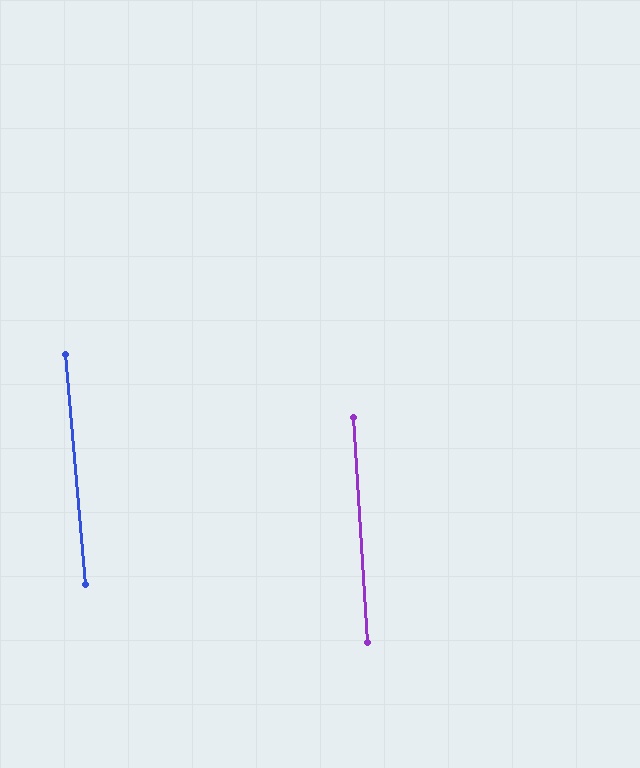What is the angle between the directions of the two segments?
Approximately 2 degrees.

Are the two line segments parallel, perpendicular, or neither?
Parallel — their directions differ by only 1.6°.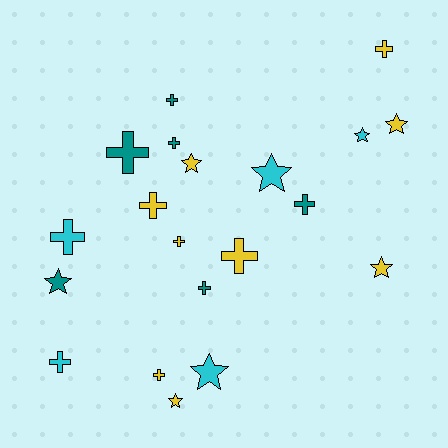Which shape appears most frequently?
Cross, with 12 objects.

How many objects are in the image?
There are 20 objects.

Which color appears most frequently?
Yellow, with 9 objects.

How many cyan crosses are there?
There are 2 cyan crosses.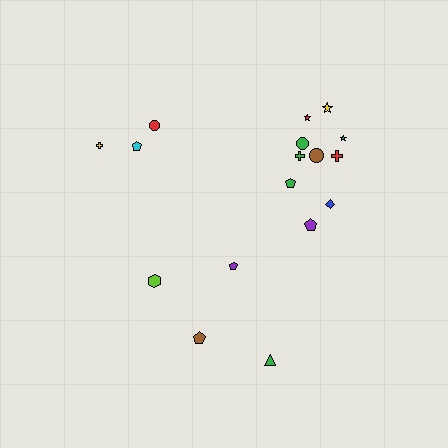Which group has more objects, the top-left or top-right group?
The top-right group.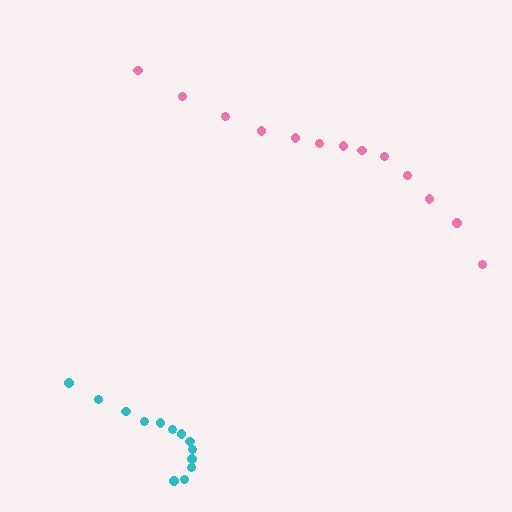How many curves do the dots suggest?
There are 2 distinct paths.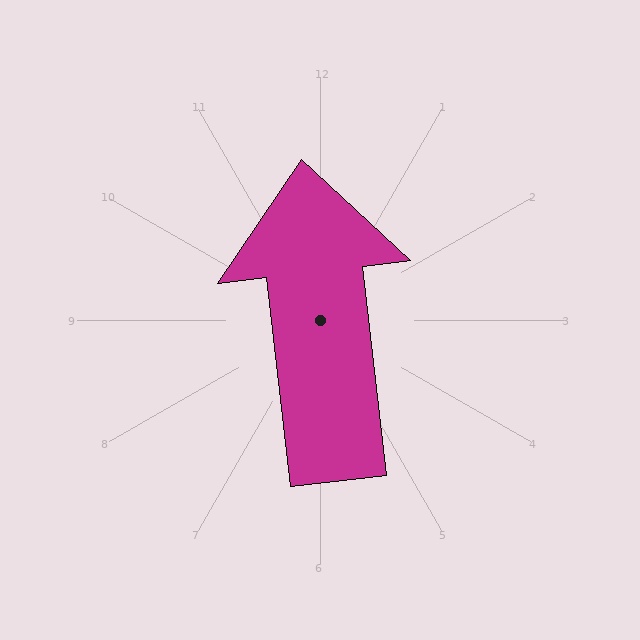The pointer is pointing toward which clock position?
Roughly 12 o'clock.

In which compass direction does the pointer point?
North.